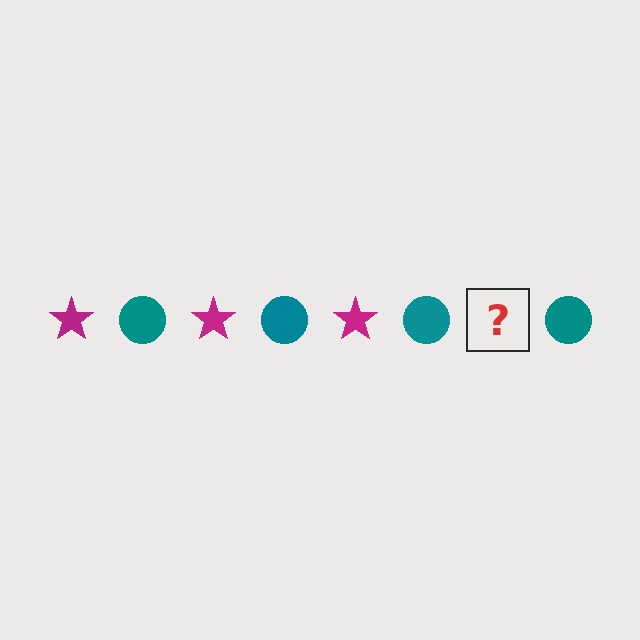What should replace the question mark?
The question mark should be replaced with a magenta star.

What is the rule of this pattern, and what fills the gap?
The rule is that the pattern alternates between magenta star and teal circle. The gap should be filled with a magenta star.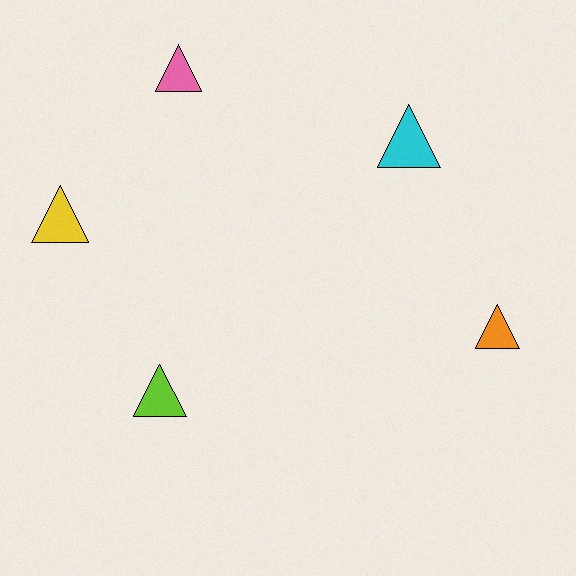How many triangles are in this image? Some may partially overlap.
There are 5 triangles.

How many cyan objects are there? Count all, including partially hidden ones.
There is 1 cyan object.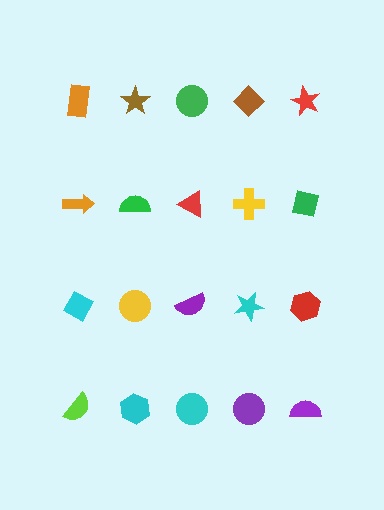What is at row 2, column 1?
An orange arrow.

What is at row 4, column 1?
A lime semicircle.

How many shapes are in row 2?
5 shapes.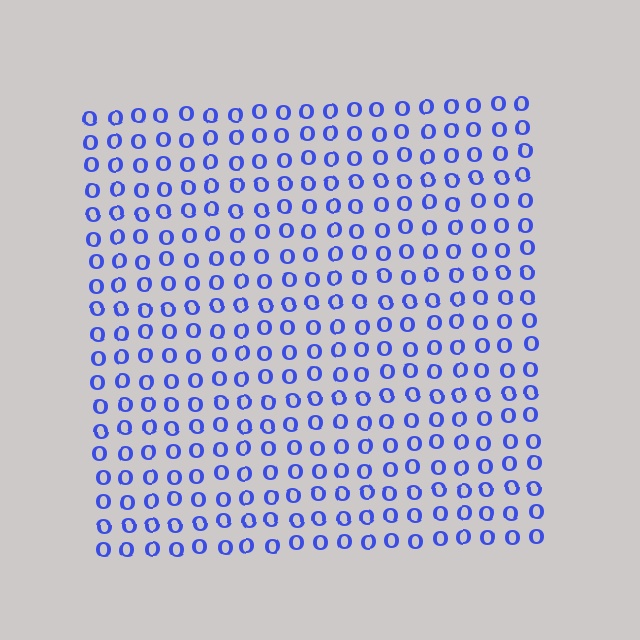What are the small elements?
The small elements are letter O's.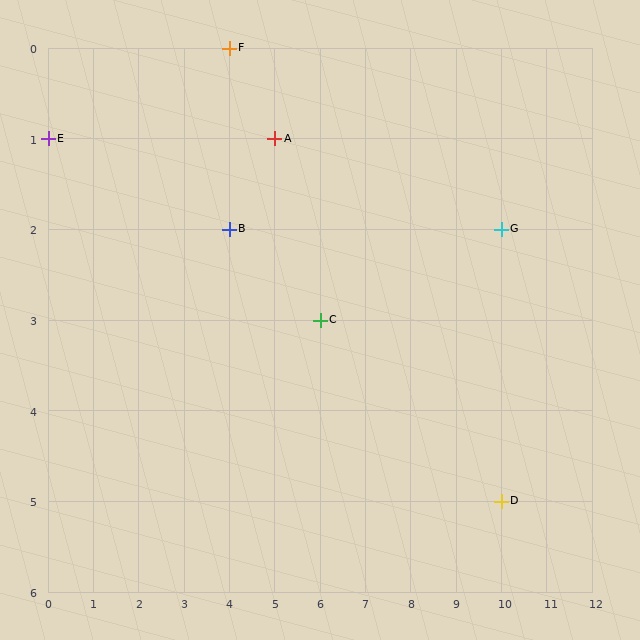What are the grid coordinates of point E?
Point E is at grid coordinates (0, 1).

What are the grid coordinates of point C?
Point C is at grid coordinates (6, 3).